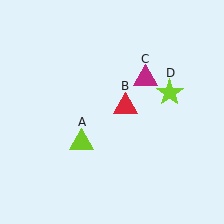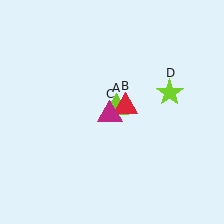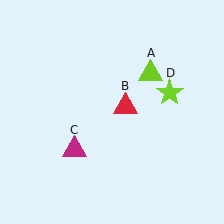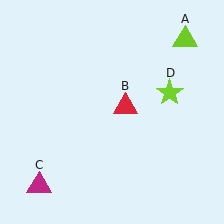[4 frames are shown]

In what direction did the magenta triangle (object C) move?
The magenta triangle (object C) moved down and to the left.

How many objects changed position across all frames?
2 objects changed position: lime triangle (object A), magenta triangle (object C).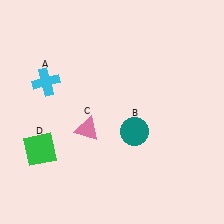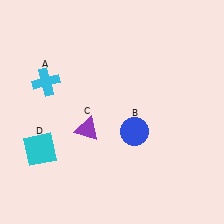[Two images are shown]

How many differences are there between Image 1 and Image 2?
There are 3 differences between the two images.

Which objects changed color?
B changed from teal to blue. C changed from pink to purple. D changed from green to cyan.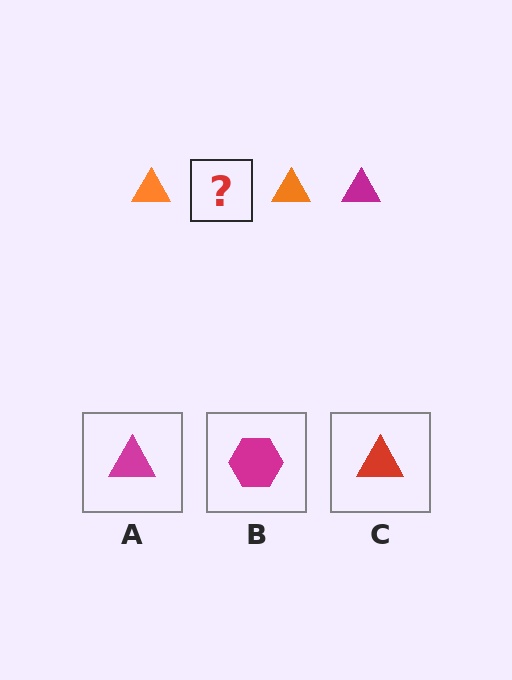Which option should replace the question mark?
Option A.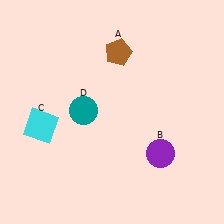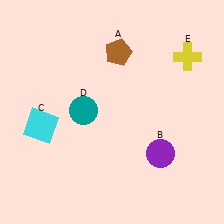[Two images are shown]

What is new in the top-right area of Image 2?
A yellow cross (E) was added in the top-right area of Image 2.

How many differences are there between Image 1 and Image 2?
There is 1 difference between the two images.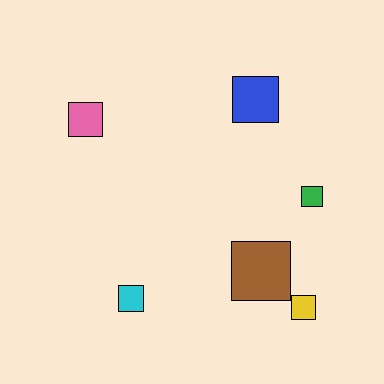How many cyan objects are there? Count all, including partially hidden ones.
There is 1 cyan object.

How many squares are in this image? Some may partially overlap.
There are 6 squares.